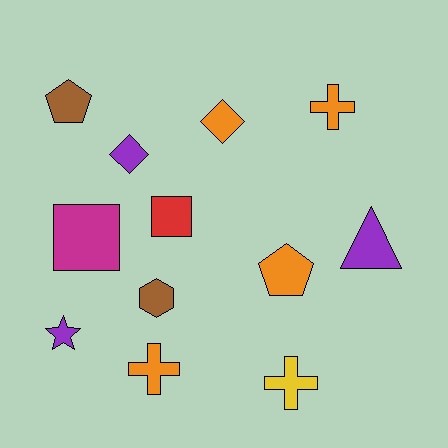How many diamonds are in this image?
There are 2 diamonds.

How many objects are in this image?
There are 12 objects.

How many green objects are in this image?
There are no green objects.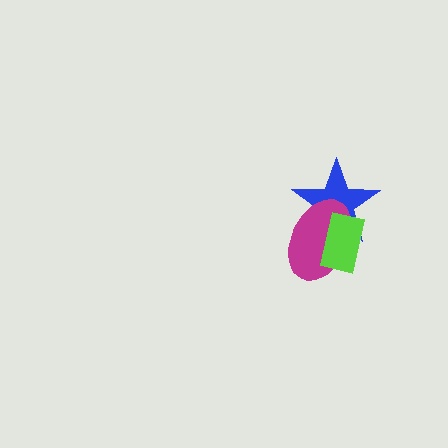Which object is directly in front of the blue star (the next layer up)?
The magenta ellipse is directly in front of the blue star.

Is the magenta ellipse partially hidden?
Yes, it is partially covered by another shape.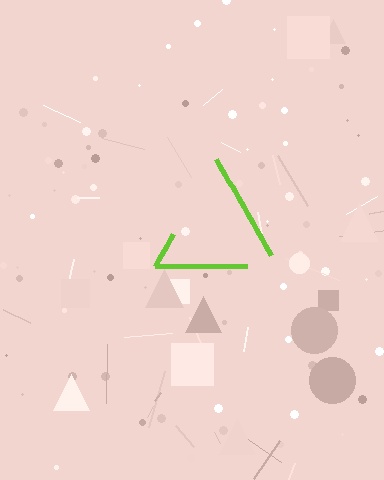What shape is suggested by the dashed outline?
The dashed outline suggests a triangle.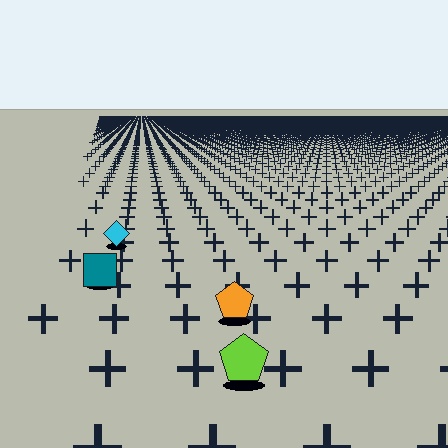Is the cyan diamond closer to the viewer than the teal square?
No. The teal square is closer — you can tell from the texture gradient: the ground texture is coarser near it.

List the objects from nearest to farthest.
From nearest to farthest: the lime pentagon, the orange pentagon, the teal square, the cyan diamond.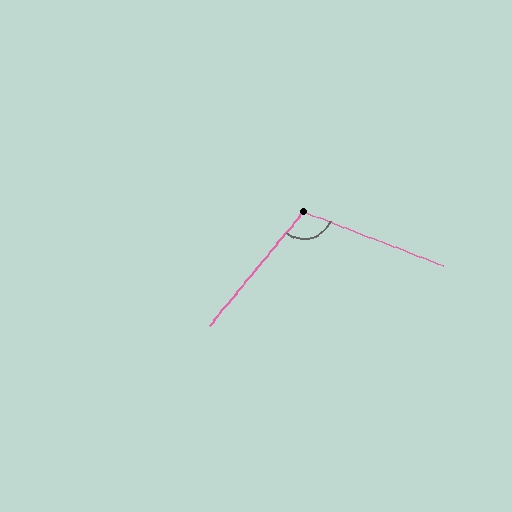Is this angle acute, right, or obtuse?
It is obtuse.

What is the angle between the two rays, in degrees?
Approximately 108 degrees.